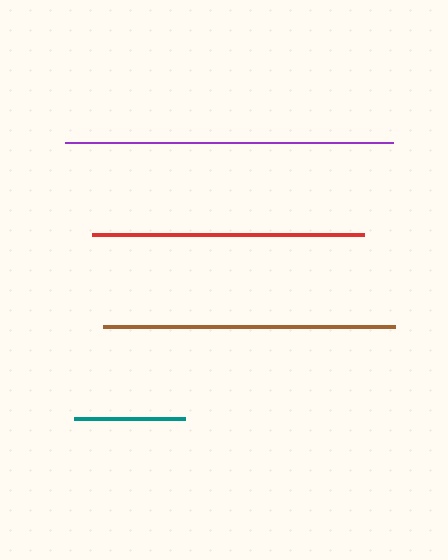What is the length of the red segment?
The red segment is approximately 272 pixels long.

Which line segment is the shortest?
The teal line is the shortest at approximately 111 pixels.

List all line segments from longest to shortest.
From longest to shortest: purple, brown, red, teal.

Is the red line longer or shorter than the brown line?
The brown line is longer than the red line.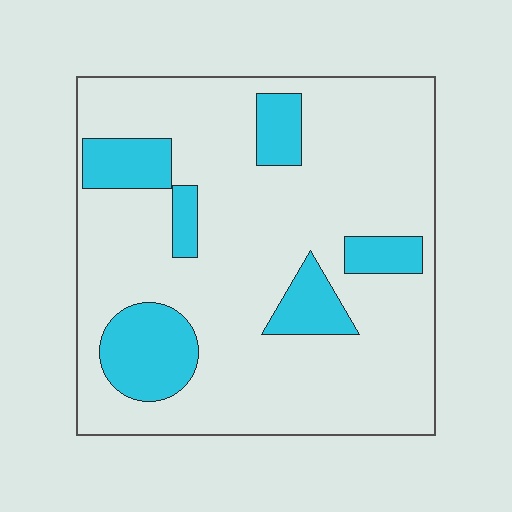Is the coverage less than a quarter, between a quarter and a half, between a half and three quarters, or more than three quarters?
Less than a quarter.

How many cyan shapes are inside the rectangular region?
6.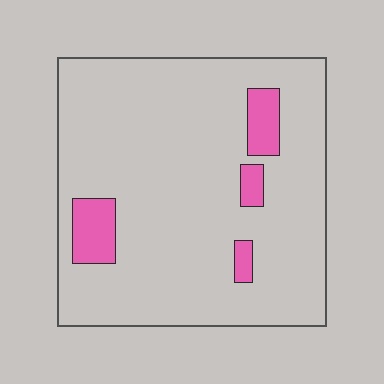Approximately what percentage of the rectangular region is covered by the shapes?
Approximately 10%.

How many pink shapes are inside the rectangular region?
4.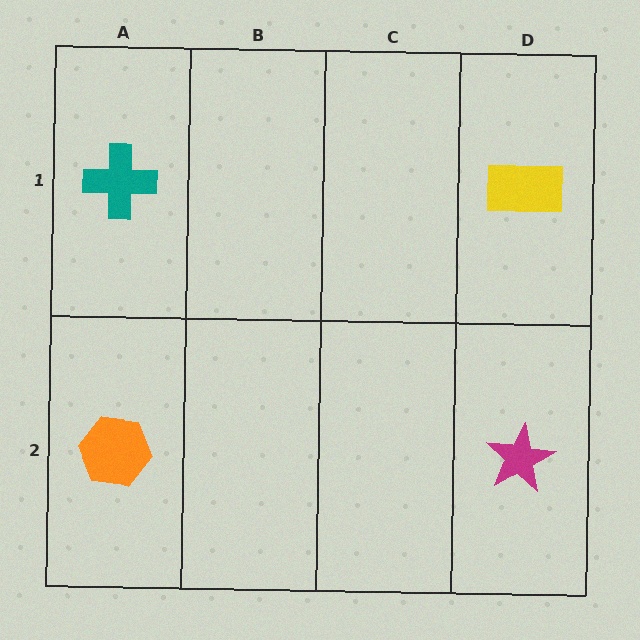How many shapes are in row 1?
2 shapes.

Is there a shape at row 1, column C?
No, that cell is empty.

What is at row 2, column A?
An orange hexagon.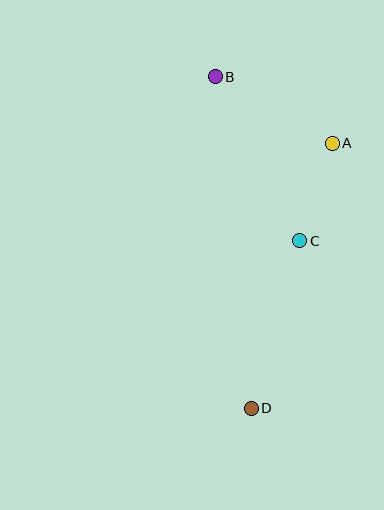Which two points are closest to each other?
Points A and C are closest to each other.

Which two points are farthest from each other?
Points B and D are farthest from each other.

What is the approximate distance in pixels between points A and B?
The distance between A and B is approximately 134 pixels.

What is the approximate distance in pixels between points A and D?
The distance between A and D is approximately 277 pixels.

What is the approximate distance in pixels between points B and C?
The distance between B and C is approximately 185 pixels.